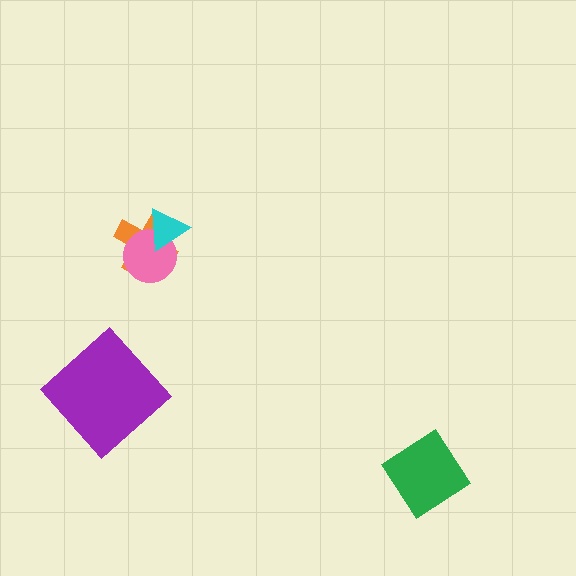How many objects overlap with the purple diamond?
0 objects overlap with the purple diamond.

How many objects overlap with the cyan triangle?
2 objects overlap with the cyan triangle.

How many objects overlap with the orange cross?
2 objects overlap with the orange cross.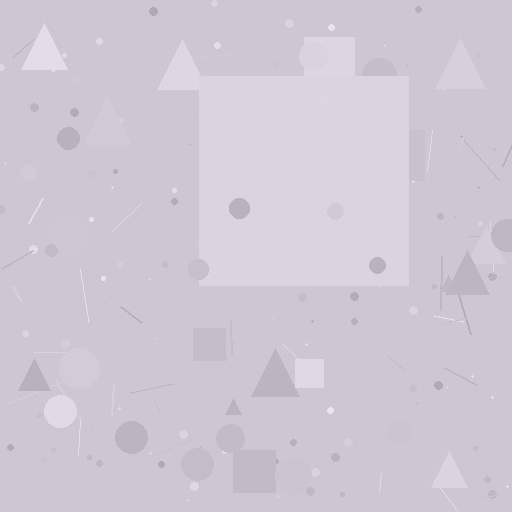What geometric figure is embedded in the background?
A square is embedded in the background.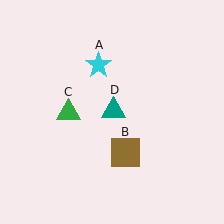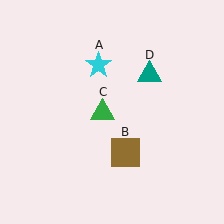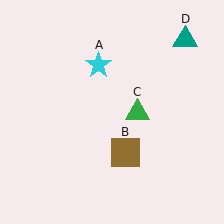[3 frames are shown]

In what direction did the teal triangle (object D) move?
The teal triangle (object D) moved up and to the right.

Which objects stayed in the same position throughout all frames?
Cyan star (object A) and brown square (object B) remained stationary.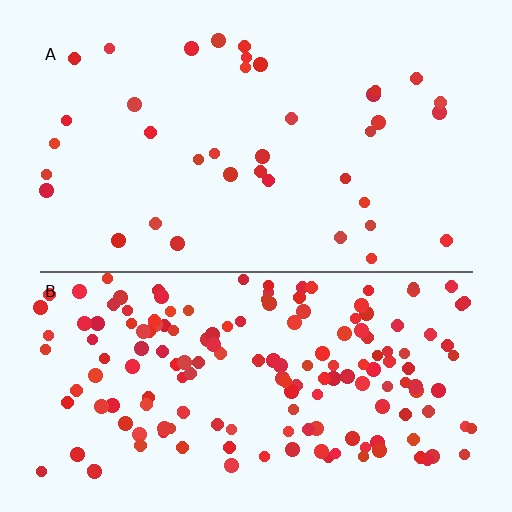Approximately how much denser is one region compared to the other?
Approximately 4.4× — region B over region A.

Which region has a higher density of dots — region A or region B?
B (the bottom).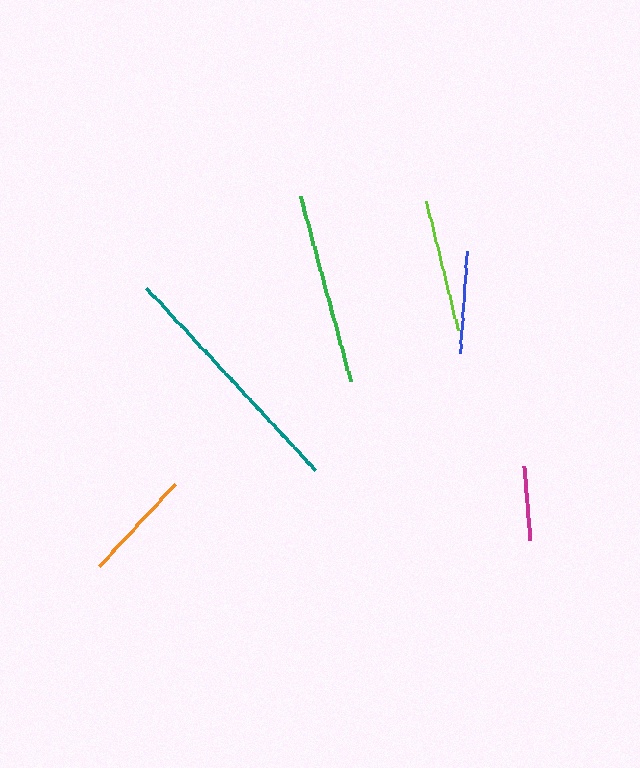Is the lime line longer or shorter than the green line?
The green line is longer than the lime line.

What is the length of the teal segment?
The teal segment is approximately 248 pixels long.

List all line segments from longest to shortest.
From longest to shortest: teal, green, lime, orange, blue, magenta.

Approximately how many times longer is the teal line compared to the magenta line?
The teal line is approximately 3.3 times the length of the magenta line.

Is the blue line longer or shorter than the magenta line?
The blue line is longer than the magenta line.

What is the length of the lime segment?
The lime segment is approximately 134 pixels long.